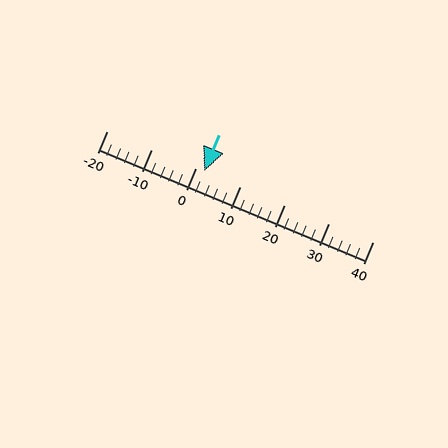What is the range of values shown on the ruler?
The ruler shows values from -20 to 40.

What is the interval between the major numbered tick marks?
The major tick marks are spaced 10 units apart.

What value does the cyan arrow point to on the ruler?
The cyan arrow points to approximately 2.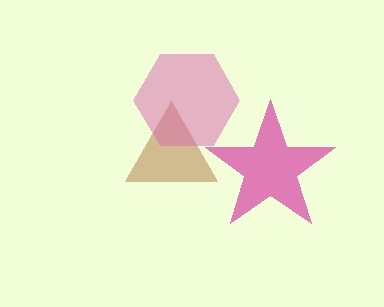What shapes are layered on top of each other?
The layered shapes are: a brown triangle, a pink hexagon, a magenta star.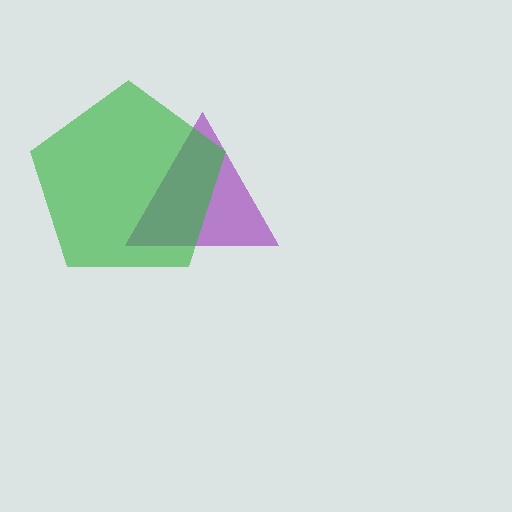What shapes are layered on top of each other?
The layered shapes are: a purple triangle, a green pentagon.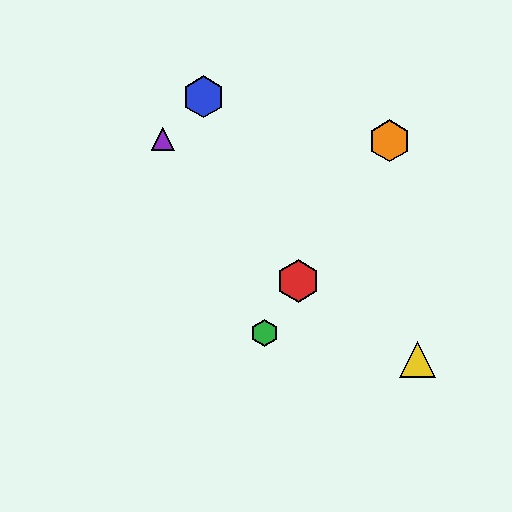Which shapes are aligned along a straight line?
The red hexagon, the green hexagon, the orange hexagon are aligned along a straight line.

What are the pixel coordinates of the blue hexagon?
The blue hexagon is at (203, 97).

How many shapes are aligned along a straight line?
3 shapes (the red hexagon, the green hexagon, the orange hexagon) are aligned along a straight line.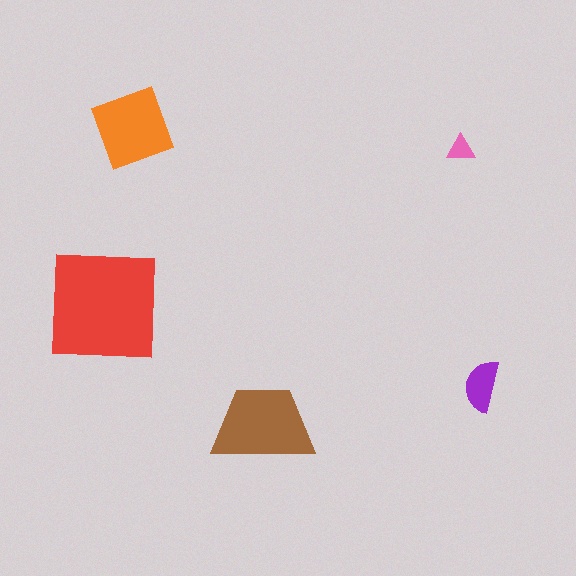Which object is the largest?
The red square.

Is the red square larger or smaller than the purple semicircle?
Larger.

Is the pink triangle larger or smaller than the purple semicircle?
Smaller.